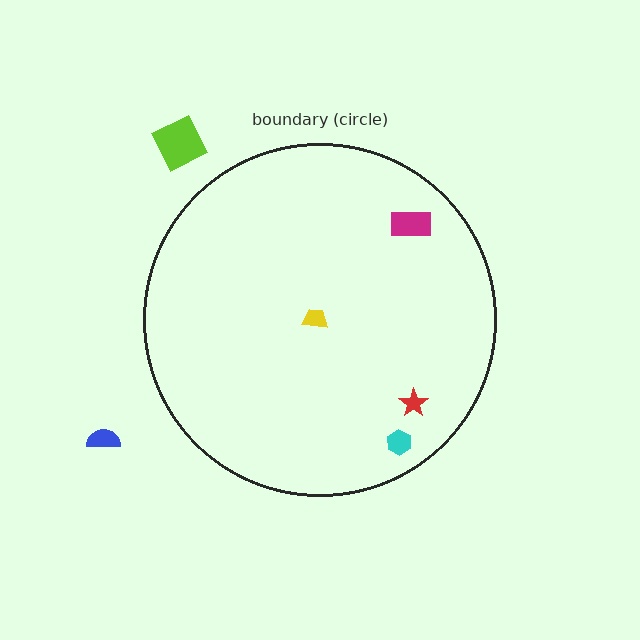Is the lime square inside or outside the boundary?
Outside.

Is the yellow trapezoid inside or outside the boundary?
Inside.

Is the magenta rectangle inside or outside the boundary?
Inside.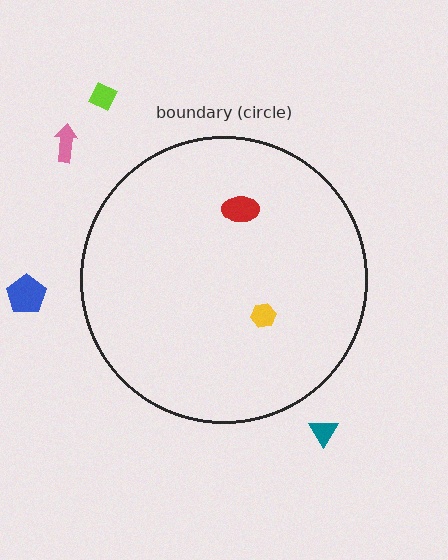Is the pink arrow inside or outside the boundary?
Outside.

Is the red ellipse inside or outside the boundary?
Inside.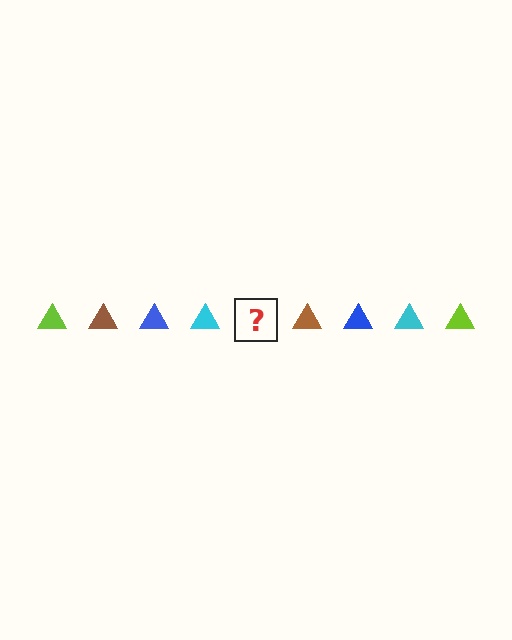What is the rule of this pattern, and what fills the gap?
The rule is that the pattern cycles through lime, brown, blue, cyan triangles. The gap should be filled with a lime triangle.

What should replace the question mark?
The question mark should be replaced with a lime triangle.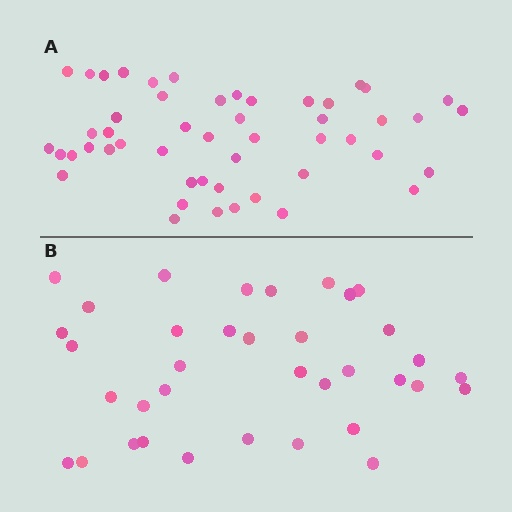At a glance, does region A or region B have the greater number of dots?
Region A (the top region) has more dots.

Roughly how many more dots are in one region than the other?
Region A has approximately 15 more dots than region B.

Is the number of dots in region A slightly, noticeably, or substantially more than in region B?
Region A has noticeably more, but not dramatically so. The ratio is roughly 1.4 to 1.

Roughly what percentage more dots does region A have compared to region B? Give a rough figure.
About 40% more.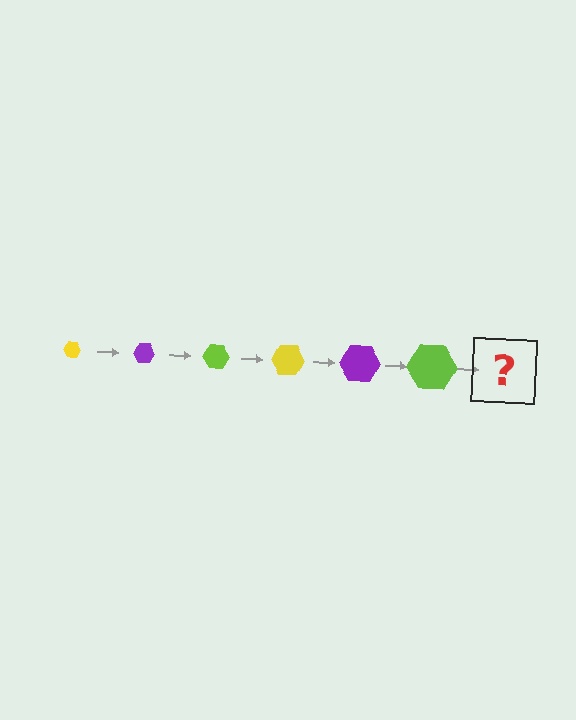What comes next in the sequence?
The next element should be a yellow hexagon, larger than the previous one.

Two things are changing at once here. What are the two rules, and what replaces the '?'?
The two rules are that the hexagon grows larger each step and the color cycles through yellow, purple, and lime. The '?' should be a yellow hexagon, larger than the previous one.